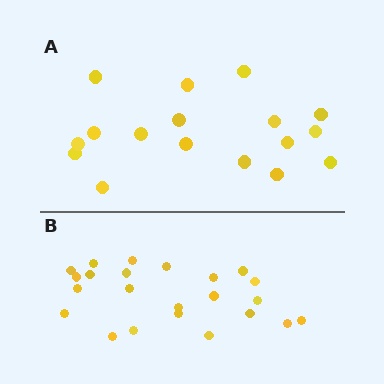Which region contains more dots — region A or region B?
Region B (the bottom region) has more dots.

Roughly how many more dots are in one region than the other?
Region B has about 6 more dots than region A.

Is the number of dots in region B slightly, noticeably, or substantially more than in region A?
Region B has noticeably more, but not dramatically so. The ratio is roughly 1.4 to 1.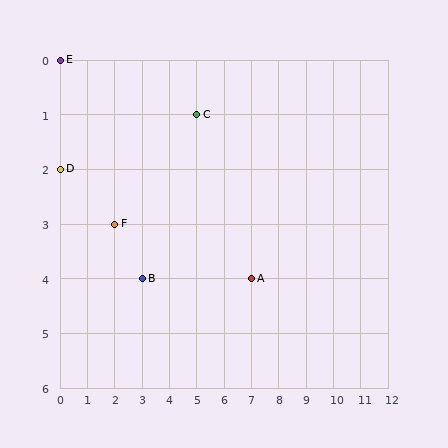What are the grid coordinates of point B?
Point B is at grid coordinates (3, 4).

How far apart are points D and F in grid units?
Points D and F are 2 columns and 1 row apart (about 2.2 grid units diagonally).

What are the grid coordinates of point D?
Point D is at grid coordinates (0, 2).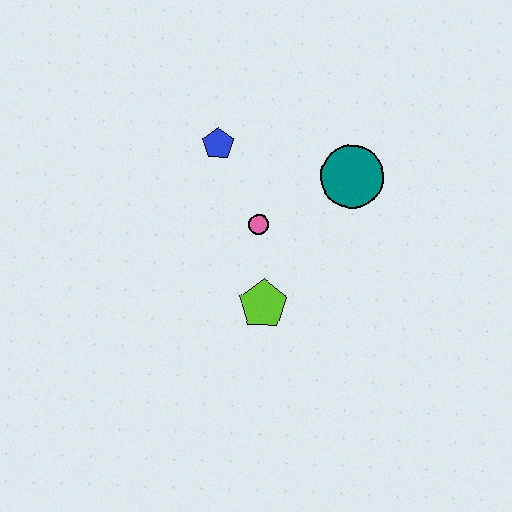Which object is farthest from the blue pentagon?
The lime pentagon is farthest from the blue pentagon.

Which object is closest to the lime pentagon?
The pink circle is closest to the lime pentagon.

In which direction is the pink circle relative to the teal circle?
The pink circle is to the left of the teal circle.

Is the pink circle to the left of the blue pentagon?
No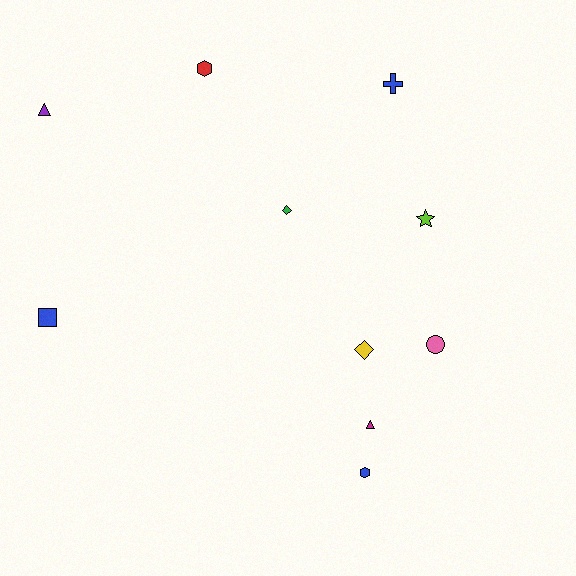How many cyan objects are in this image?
There are no cyan objects.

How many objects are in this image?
There are 10 objects.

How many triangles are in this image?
There are 2 triangles.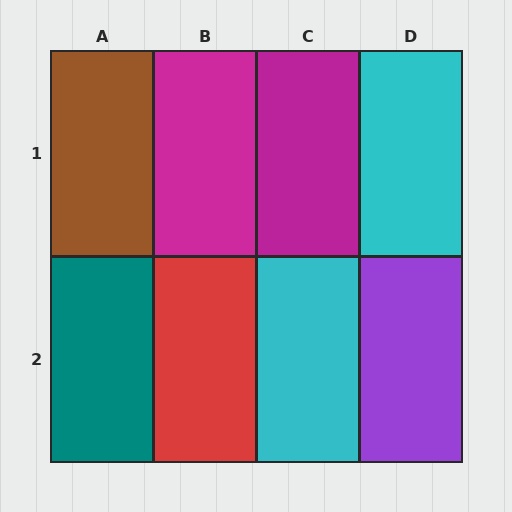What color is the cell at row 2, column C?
Cyan.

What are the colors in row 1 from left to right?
Brown, magenta, magenta, cyan.